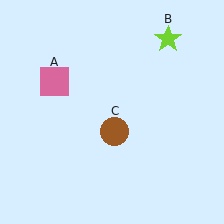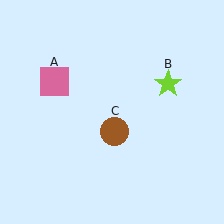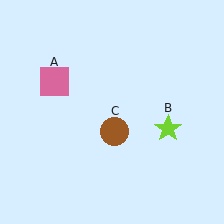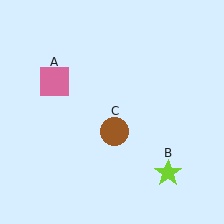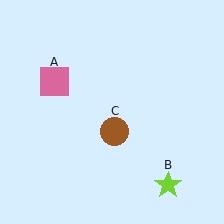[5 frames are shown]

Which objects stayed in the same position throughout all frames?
Pink square (object A) and brown circle (object C) remained stationary.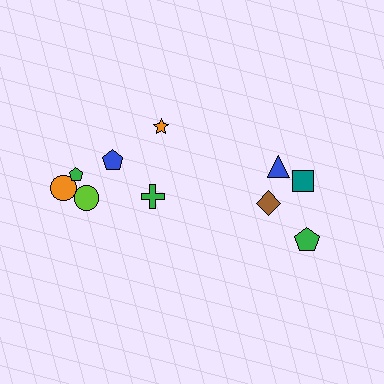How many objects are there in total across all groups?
There are 10 objects.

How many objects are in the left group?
There are 6 objects.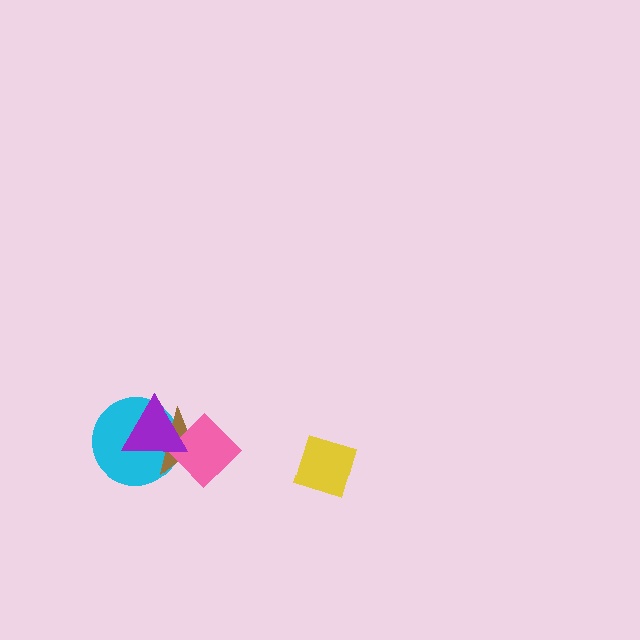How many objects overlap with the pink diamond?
3 objects overlap with the pink diamond.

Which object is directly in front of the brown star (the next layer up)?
The pink diamond is directly in front of the brown star.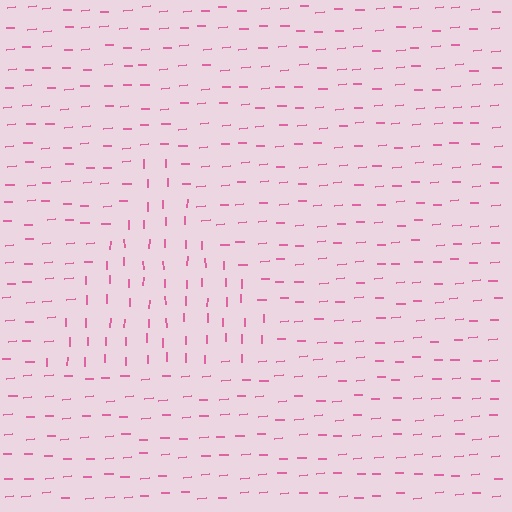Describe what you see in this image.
The image is filled with small pink line segments. A triangle region in the image has lines oriented differently from the surrounding lines, creating a visible texture boundary.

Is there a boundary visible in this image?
Yes, there is a texture boundary formed by a change in line orientation.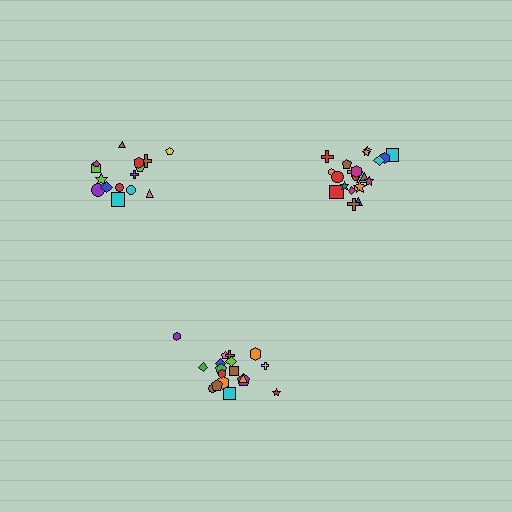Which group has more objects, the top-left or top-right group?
The top-right group.